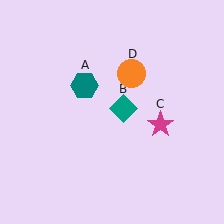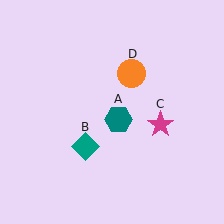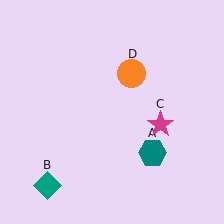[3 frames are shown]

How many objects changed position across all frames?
2 objects changed position: teal hexagon (object A), teal diamond (object B).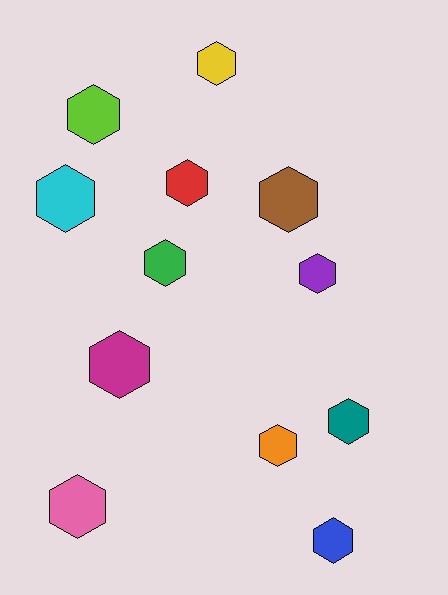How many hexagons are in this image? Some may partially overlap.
There are 12 hexagons.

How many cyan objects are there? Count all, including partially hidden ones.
There is 1 cyan object.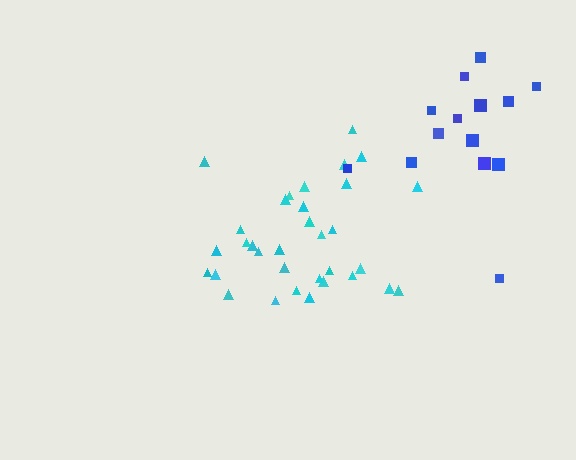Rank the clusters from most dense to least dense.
cyan, blue.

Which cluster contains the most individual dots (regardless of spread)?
Cyan (33).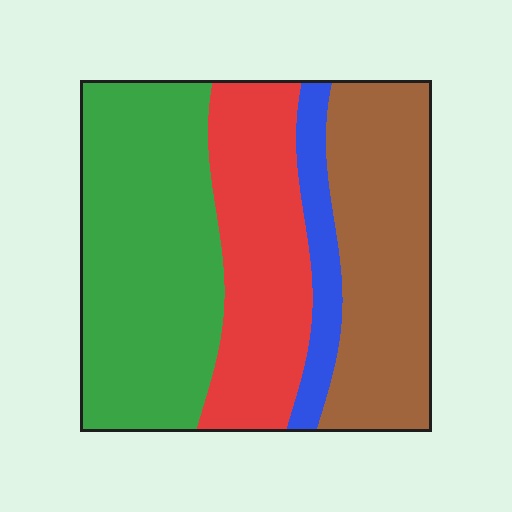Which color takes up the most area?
Green, at roughly 40%.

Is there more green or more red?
Green.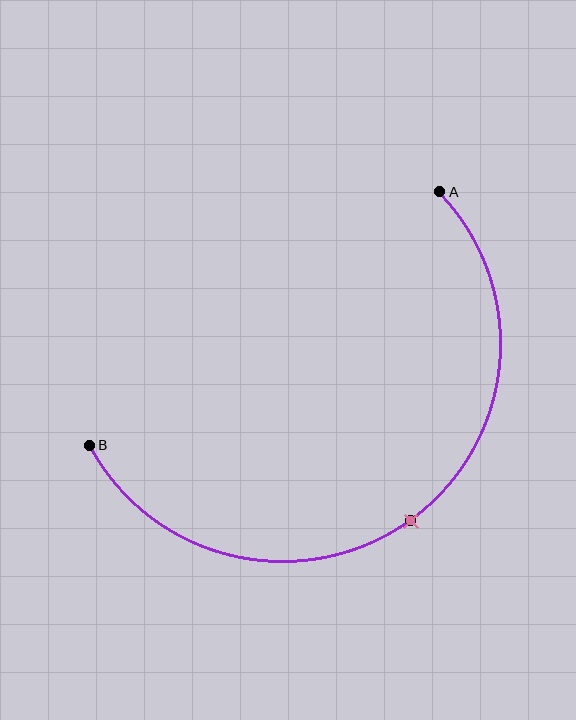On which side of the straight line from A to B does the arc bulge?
The arc bulges below and to the right of the straight line connecting A and B.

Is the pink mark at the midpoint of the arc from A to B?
Yes. The pink mark lies on the arc at equal arc-length from both A and B — it is the arc midpoint.